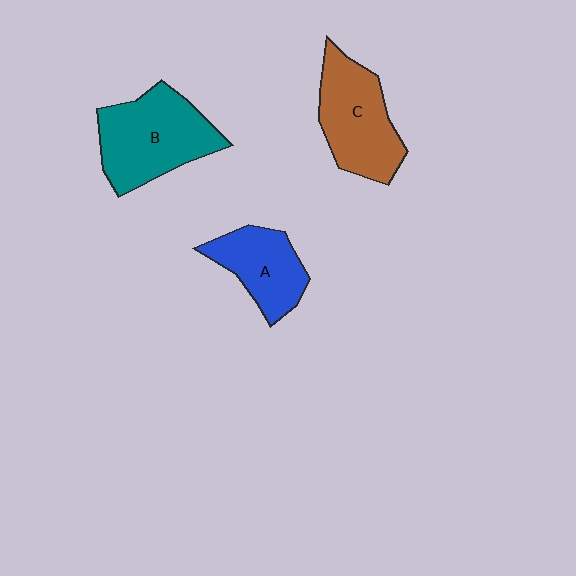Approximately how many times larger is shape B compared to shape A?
Approximately 1.5 times.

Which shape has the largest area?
Shape B (teal).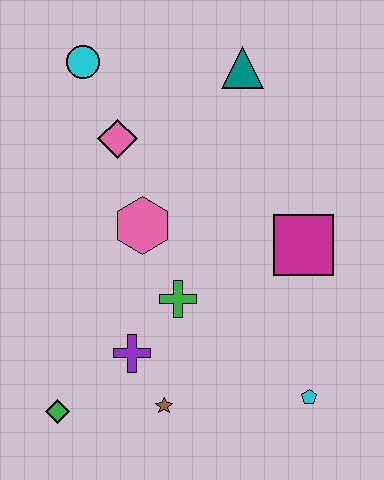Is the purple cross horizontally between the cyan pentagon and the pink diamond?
Yes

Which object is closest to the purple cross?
The brown star is closest to the purple cross.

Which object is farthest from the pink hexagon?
The cyan pentagon is farthest from the pink hexagon.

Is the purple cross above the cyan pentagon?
Yes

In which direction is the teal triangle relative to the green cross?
The teal triangle is above the green cross.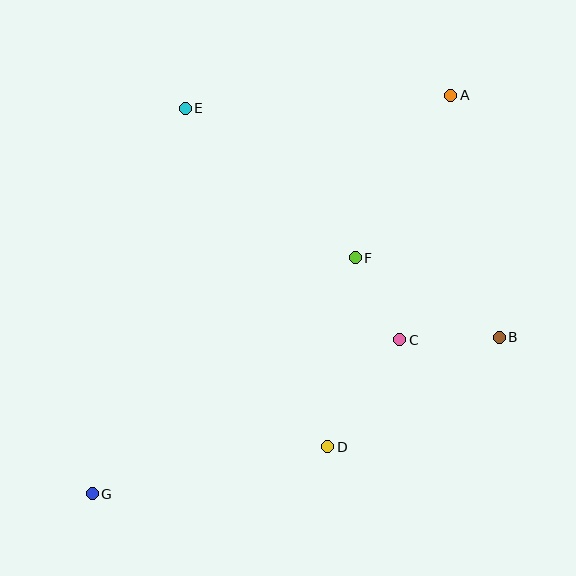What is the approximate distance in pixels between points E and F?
The distance between E and F is approximately 226 pixels.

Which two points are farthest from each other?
Points A and G are farthest from each other.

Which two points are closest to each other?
Points C and F are closest to each other.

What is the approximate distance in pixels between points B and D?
The distance between B and D is approximately 203 pixels.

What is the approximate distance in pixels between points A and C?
The distance between A and C is approximately 250 pixels.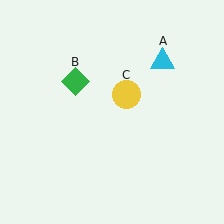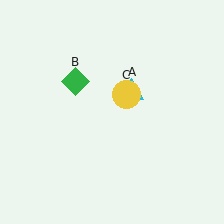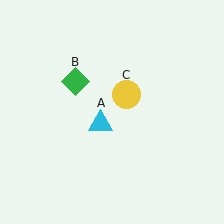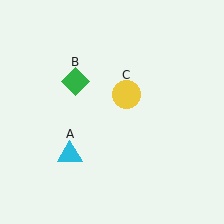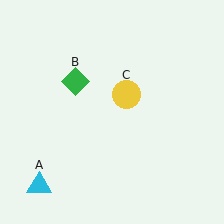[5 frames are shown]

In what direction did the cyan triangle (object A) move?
The cyan triangle (object A) moved down and to the left.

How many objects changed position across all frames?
1 object changed position: cyan triangle (object A).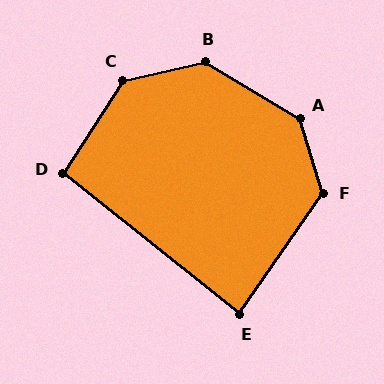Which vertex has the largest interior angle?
A, at approximately 138 degrees.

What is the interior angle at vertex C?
Approximately 136 degrees (obtuse).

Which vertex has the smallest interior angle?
E, at approximately 86 degrees.